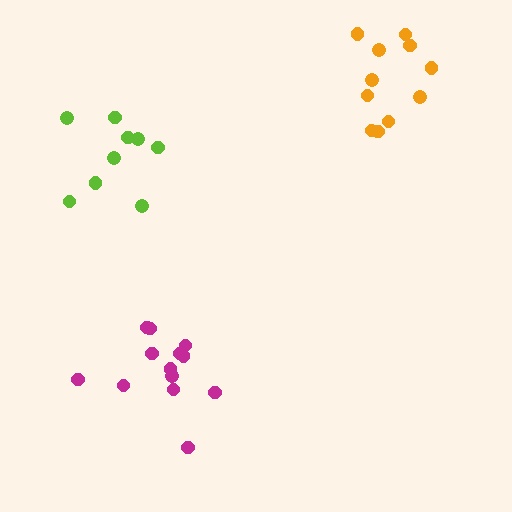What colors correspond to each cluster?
The clusters are colored: magenta, orange, lime.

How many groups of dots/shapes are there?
There are 3 groups.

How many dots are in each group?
Group 1: 13 dots, Group 2: 11 dots, Group 3: 9 dots (33 total).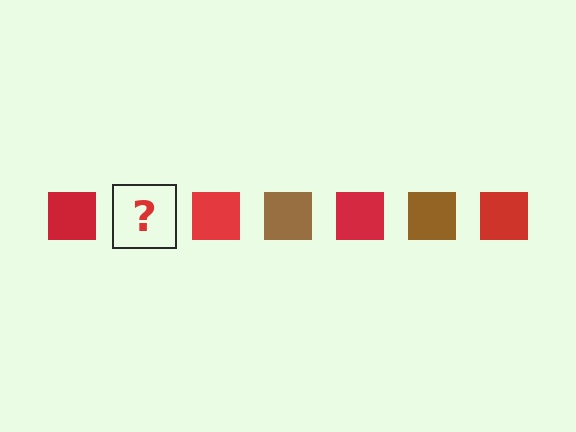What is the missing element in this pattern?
The missing element is a brown square.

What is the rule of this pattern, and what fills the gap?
The rule is that the pattern cycles through red, brown squares. The gap should be filled with a brown square.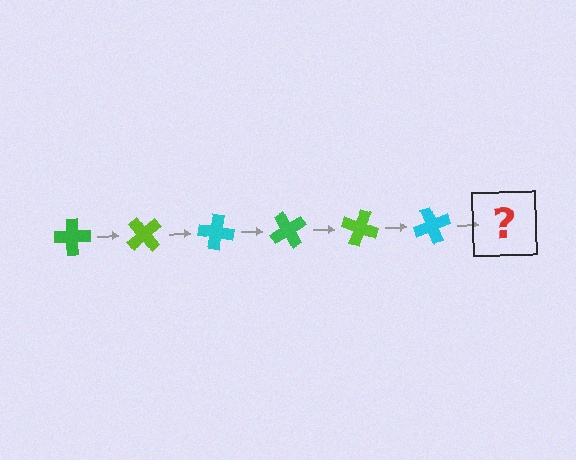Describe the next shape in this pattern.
It should be a green cross, rotated 300 degrees from the start.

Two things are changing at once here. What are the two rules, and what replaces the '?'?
The two rules are that it rotates 50 degrees each step and the color cycles through green, lime, and cyan. The '?' should be a green cross, rotated 300 degrees from the start.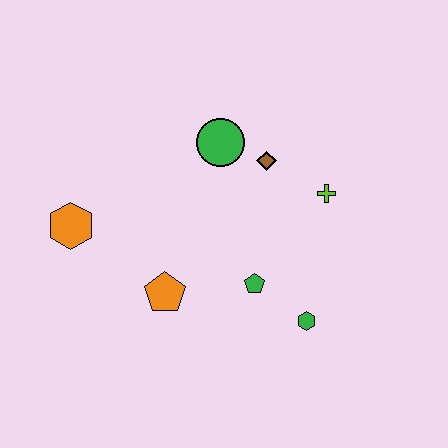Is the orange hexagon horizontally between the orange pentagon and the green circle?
No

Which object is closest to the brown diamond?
The green circle is closest to the brown diamond.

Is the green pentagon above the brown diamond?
No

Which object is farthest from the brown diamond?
The orange hexagon is farthest from the brown diamond.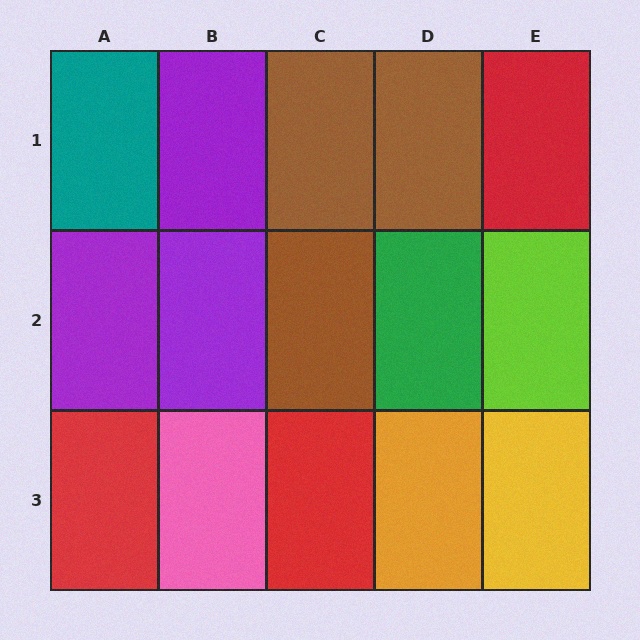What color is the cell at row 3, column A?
Red.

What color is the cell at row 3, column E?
Yellow.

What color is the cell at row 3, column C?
Red.